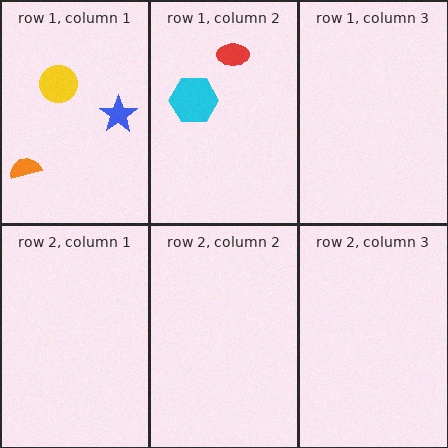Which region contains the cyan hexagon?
The row 1, column 2 region.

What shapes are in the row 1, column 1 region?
The blue star, the yellow circle, the orange semicircle.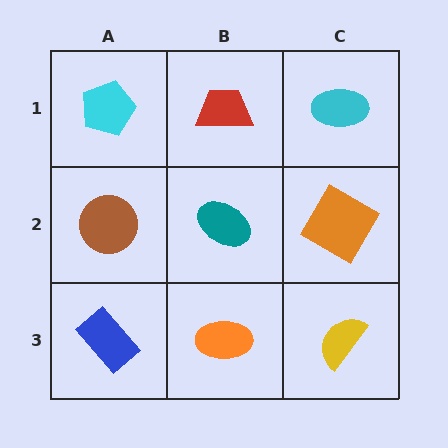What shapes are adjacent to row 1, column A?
A brown circle (row 2, column A), a red trapezoid (row 1, column B).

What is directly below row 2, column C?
A yellow semicircle.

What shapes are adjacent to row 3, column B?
A teal ellipse (row 2, column B), a blue rectangle (row 3, column A), a yellow semicircle (row 3, column C).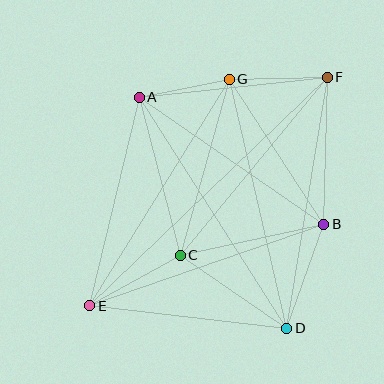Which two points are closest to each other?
Points A and G are closest to each other.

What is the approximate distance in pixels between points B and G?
The distance between B and G is approximately 173 pixels.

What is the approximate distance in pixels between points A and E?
The distance between A and E is approximately 215 pixels.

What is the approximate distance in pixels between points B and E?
The distance between B and E is approximately 248 pixels.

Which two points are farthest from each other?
Points E and F are farthest from each other.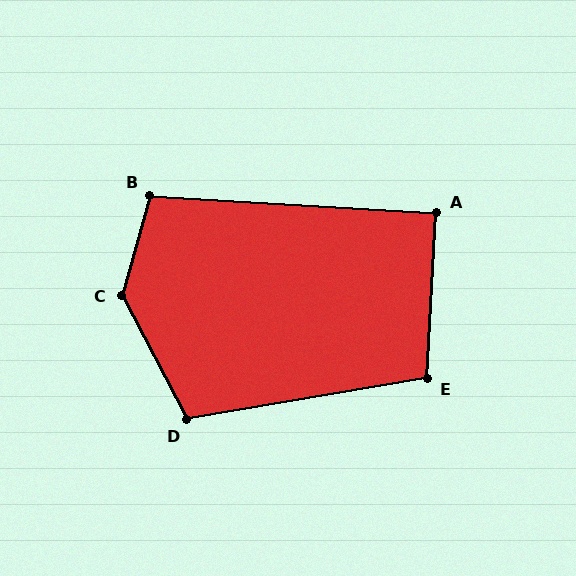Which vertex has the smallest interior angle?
A, at approximately 91 degrees.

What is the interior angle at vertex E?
Approximately 103 degrees (obtuse).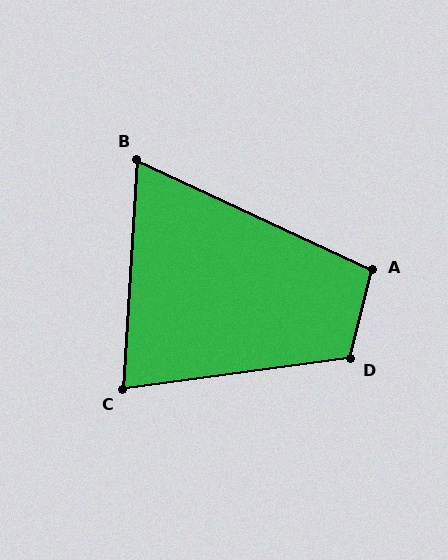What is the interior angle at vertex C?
Approximately 79 degrees (acute).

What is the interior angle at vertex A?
Approximately 101 degrees (obtuse).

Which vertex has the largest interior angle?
D, at approximately 112 degrees.